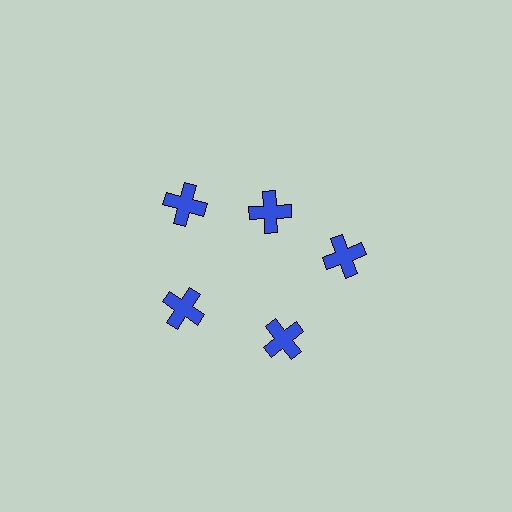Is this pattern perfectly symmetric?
No. The 5 blue crosses are arranged in a ring, but one element near the 1 o'clock position is pulled inward toward the center, breaking the 5-fold rotational symmetry.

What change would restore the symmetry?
The symmetry would be restored by moving it outward, back onto the ring so that all 5 crosses sit at equal angles and equal distance from the center.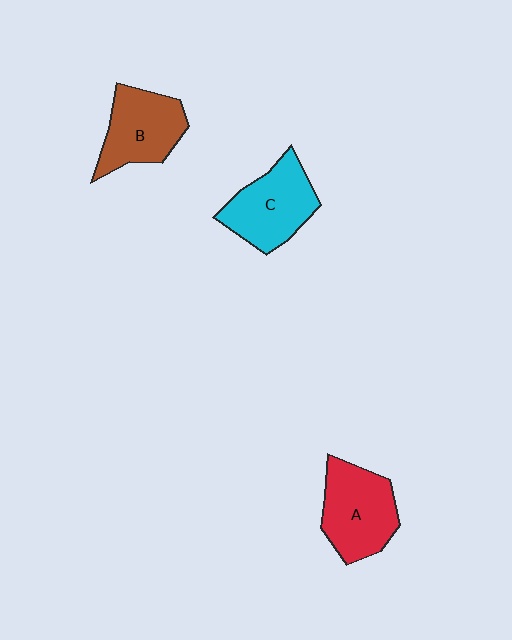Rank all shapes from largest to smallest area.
From largest to smallest: A (red), C (cyan), B (brown).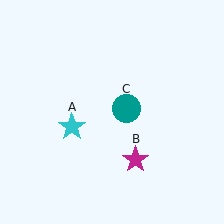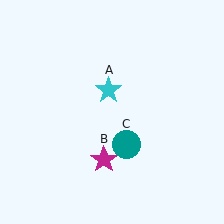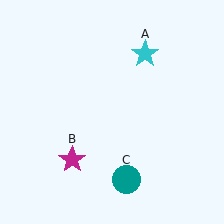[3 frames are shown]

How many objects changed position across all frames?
3 objects changed position: cyan star (object A), magenta star (object B), teal circle (object C).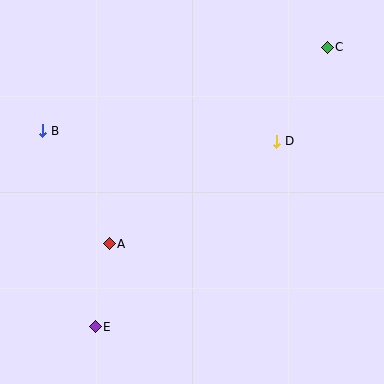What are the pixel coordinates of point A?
Point A is at (109, 244).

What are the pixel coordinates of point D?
Point D is at (277, 141).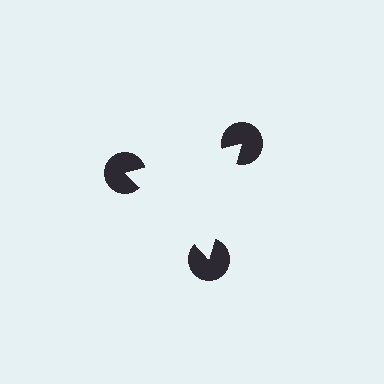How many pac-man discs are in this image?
There are 3 — one at each vertex of the illusory triangle.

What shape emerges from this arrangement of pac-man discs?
An illusory triangle — its edges are inferred from the aligned wedge cuts in the pac-man discs, not physically drawn.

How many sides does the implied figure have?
3 sides.